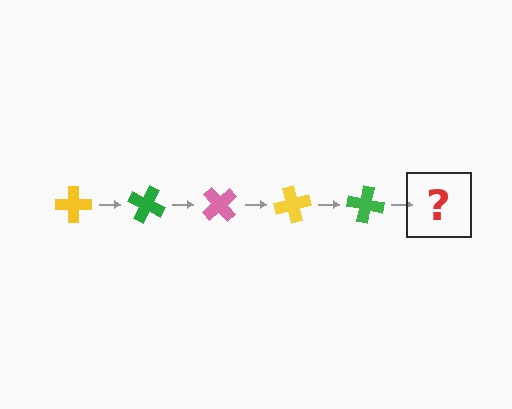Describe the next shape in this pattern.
It should be a pink cross, rotated 125 degrees from the start.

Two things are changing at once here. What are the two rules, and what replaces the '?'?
The two rules are that it rotates 25 degrees each step and the color cycles through yellow, green, and pink. The '?' should be a pink cross, rotated 125 degrees from the start.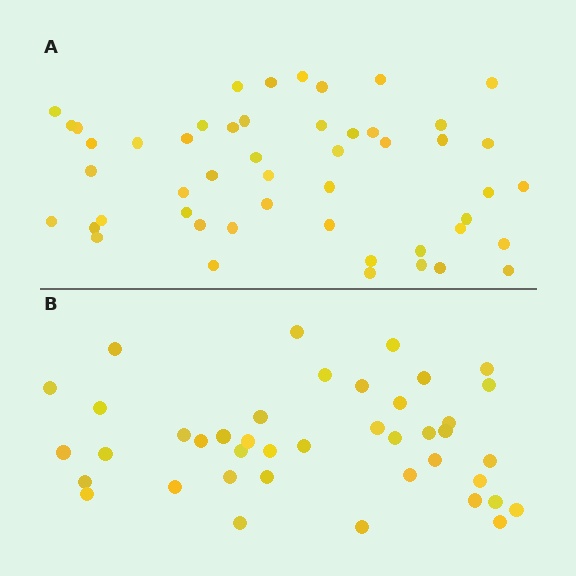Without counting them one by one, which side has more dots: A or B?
Region A (the top region) has more dots.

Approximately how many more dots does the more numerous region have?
Region A has roughly 8 or so more dots than region B.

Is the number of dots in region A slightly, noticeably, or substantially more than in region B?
Region A has only slightly more — the two regions are fairly close. The ratio is roughly 1.2 to 1.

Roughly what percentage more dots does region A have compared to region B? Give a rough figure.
About 20% more.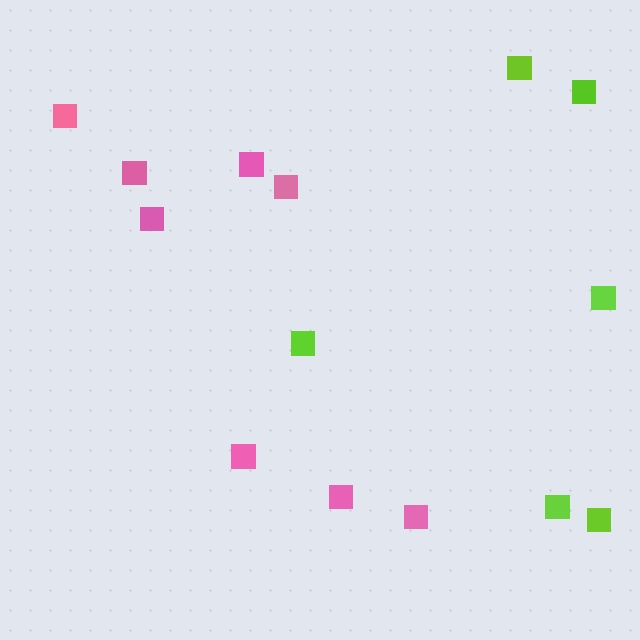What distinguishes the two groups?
There are 2 groups: one group of pink squares (8) and one group of lime squares (6).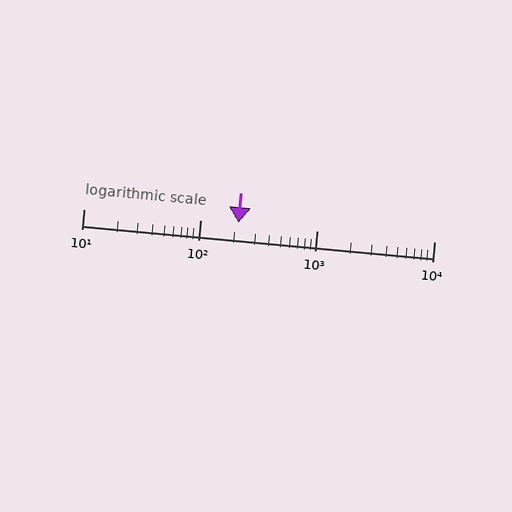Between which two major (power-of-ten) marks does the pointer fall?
The pointer is between 100 and 1000.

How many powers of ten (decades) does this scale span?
The scale spans 3 decades, from 10 to 10000.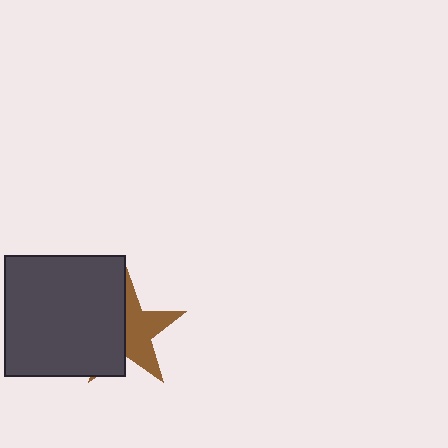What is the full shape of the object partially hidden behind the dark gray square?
The partially hidden object is a brown star.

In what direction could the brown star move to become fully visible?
The brown star could move right. That would shift it out from behind the dark gray square entirely.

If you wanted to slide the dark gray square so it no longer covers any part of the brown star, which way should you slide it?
Slide it left — that is the most direct way to separate the two shapes.